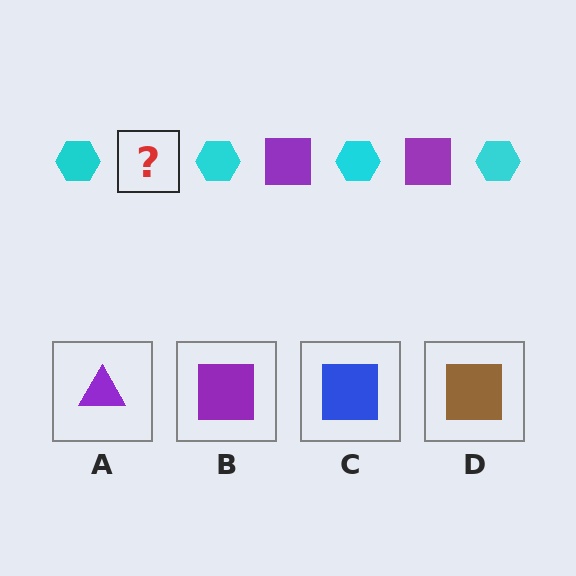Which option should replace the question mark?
Option B.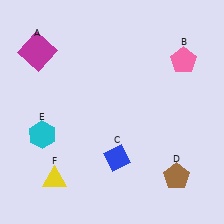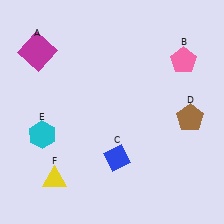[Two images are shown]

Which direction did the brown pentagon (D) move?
The brown pentagon (D) moved up.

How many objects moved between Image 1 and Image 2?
1 object moved between the two images.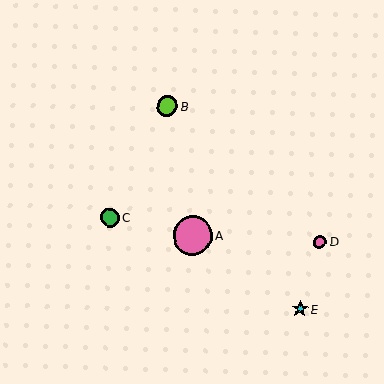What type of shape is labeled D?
Shape D is a pink circle.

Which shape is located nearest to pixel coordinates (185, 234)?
The pink circle (labeled A) at (193, 235) is nearest to that location.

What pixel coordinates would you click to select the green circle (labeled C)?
Click at (110, 218) to select the green circle C.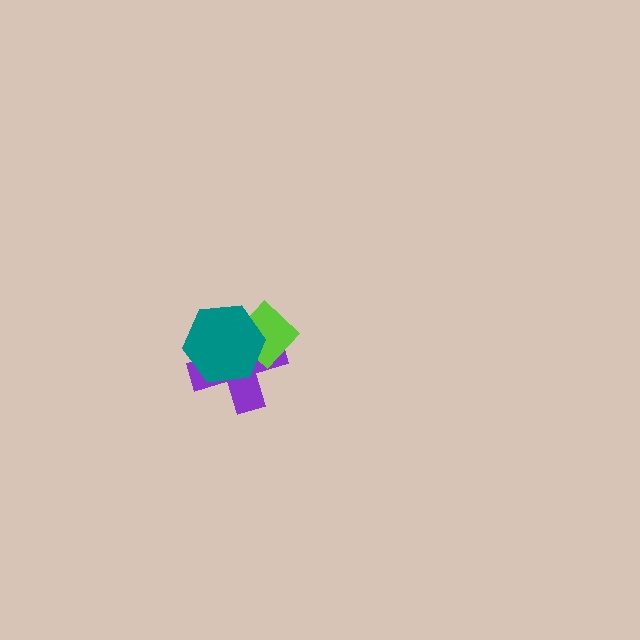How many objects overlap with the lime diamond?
2 objects overlap with the lime diamond.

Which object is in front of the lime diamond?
The teal hexagon is in front of the lime diamond.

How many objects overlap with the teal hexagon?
2 objects overlap with the teal hexagon.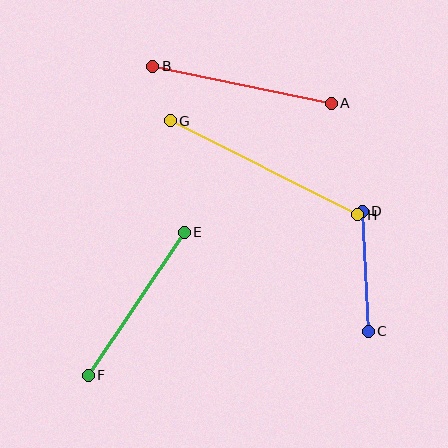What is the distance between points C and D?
The distance is approximately 120 pixels.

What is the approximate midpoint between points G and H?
The midpoint is at approximately (264, 168) pixels.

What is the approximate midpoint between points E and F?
The midpoint is at approximately (136, 304) pixels.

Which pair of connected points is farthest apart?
Points G and H are farthest apart.